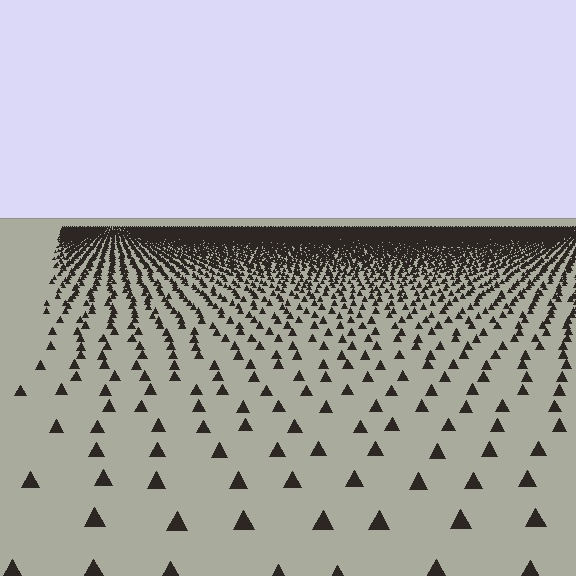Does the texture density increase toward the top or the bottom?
Density increases toward the top.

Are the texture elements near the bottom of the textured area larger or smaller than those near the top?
Larger. Near the bottom, elements are closer to the viewer and appear at a bigger on-screen size.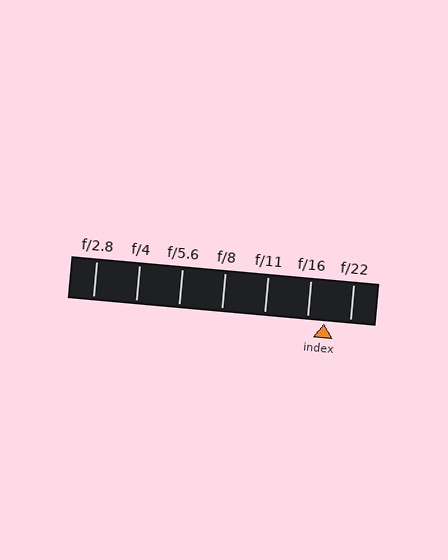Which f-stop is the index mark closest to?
The index mark is closest to f/16.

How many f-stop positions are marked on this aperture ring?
There are 7 f-stop positions marked.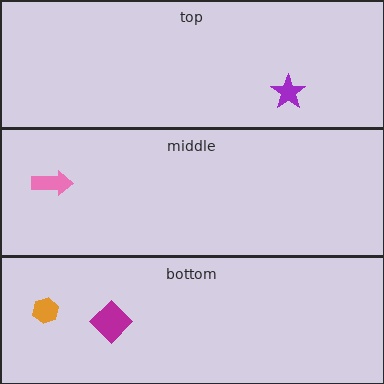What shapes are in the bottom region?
The magenta diamond, the orange hexagon.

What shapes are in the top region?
The purple star.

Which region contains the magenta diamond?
The bottom region.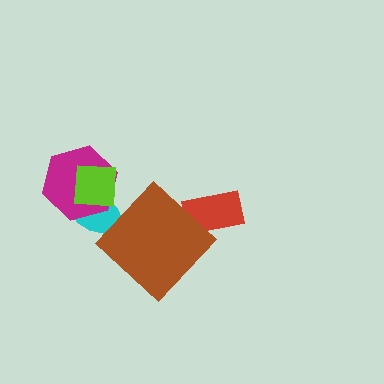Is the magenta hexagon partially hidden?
Yes, it is partially covered by another shape.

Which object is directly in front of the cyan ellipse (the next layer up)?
The magenta hexagon is directly in front of the cyan ellipse.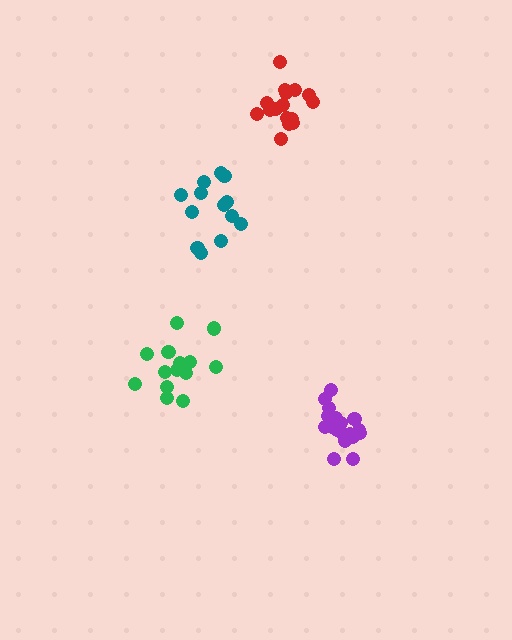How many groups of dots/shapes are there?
There are 4 groups.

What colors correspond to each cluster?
The clusters are colored: green, red, teal, purple.